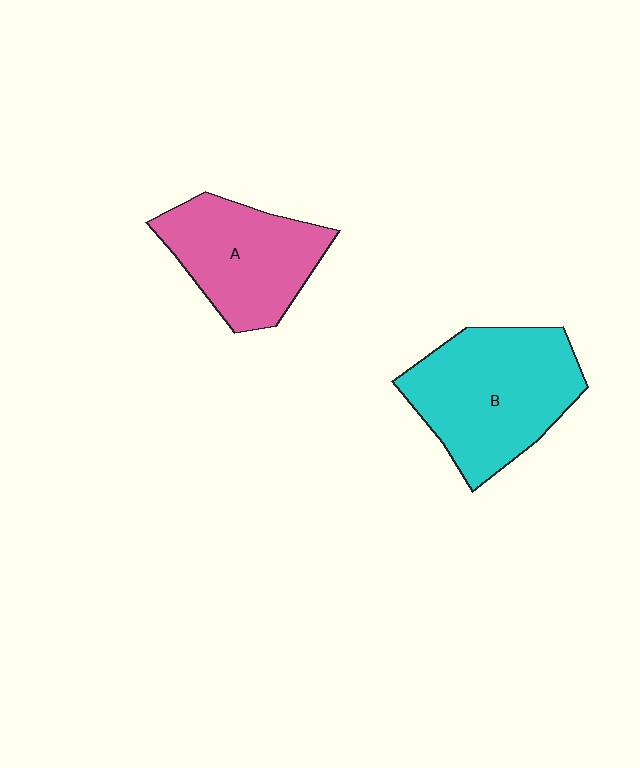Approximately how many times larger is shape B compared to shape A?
Approximately 1.3 times.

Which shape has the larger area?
Shape B (cyan).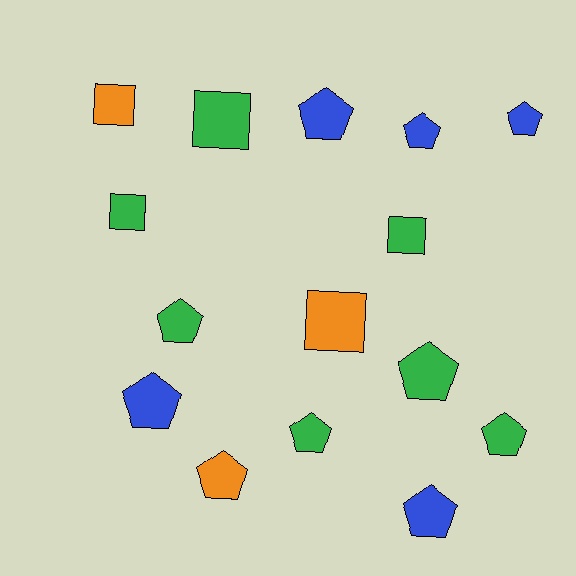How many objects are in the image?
There are 15 objects.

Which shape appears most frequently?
Pentagon, with 10 objects.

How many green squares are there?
There are 3 green squares.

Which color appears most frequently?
Green, with 7 objects.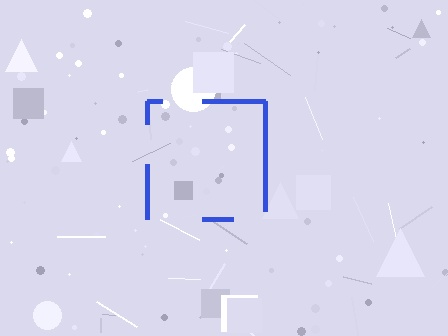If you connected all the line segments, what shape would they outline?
They would outline a square.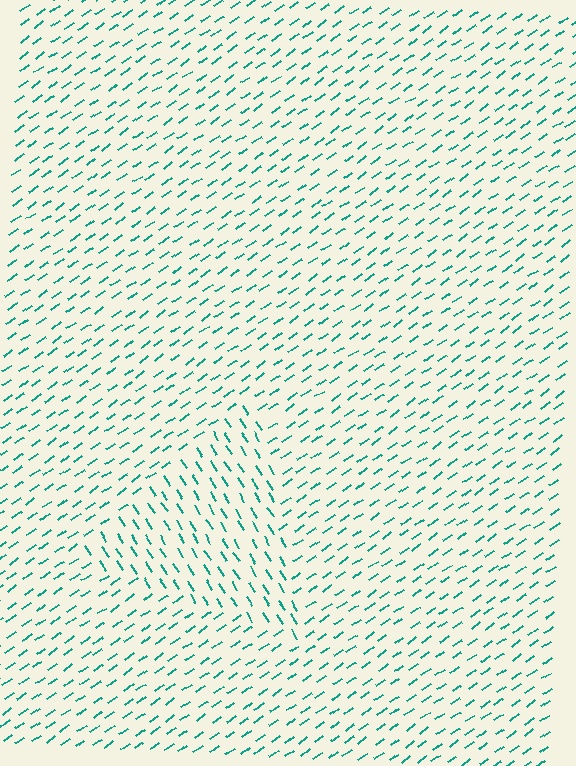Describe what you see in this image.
The image is filled with small teal line segments. A triangle region in the image has lines oriented differently from the surrounding lines, creating a visible texture boundary.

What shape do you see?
I see a triangle.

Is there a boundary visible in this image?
Yes, there is a texture boundary formed by a change in line orientation.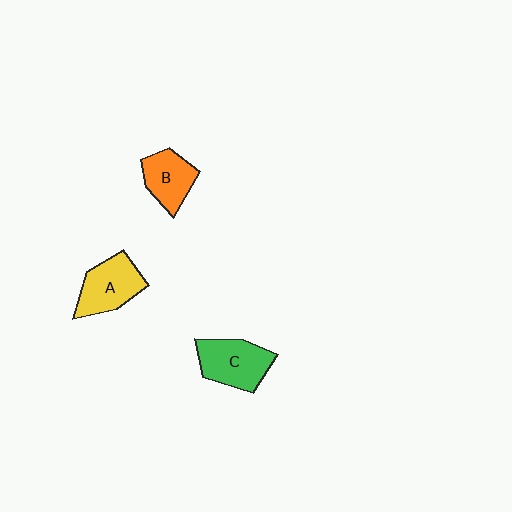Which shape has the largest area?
Shape C (green).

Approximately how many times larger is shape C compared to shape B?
Approximately 1.3 times.